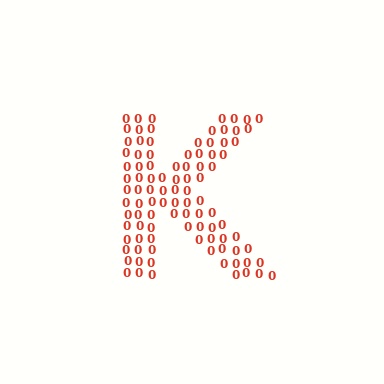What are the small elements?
The small elements are digit 0's.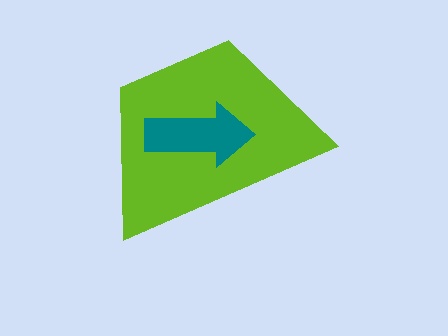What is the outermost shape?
The lime trapezoid.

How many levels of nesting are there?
2.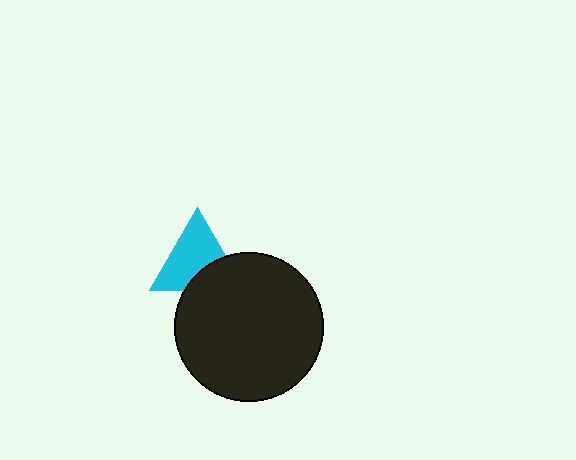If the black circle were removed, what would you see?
You would see the complete cyan triangle.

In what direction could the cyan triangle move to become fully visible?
The cyan triangle could move up. That would shift it out from behind the black circle entirely.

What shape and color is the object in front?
The object in front is a black circle.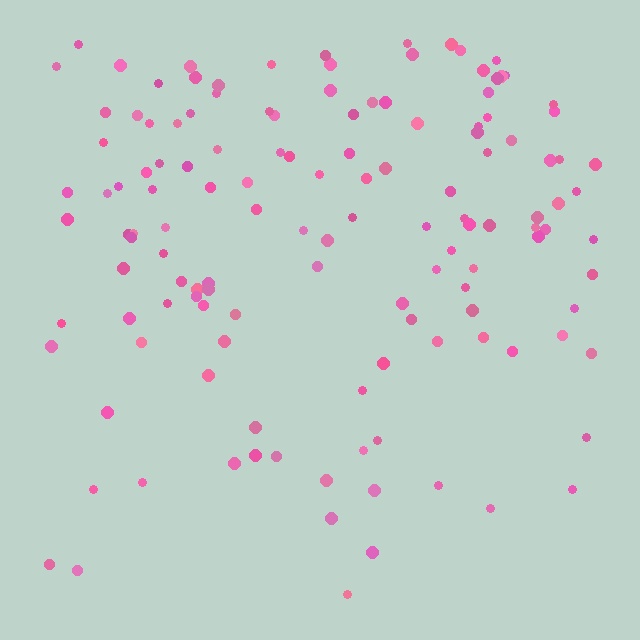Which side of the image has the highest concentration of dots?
The top.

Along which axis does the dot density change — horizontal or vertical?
Vertical.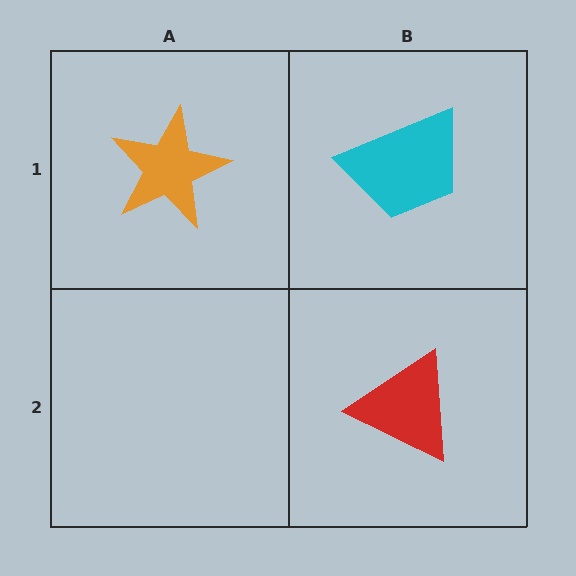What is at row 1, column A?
An orange star.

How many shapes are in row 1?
2 shapes.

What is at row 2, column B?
A red triangle.